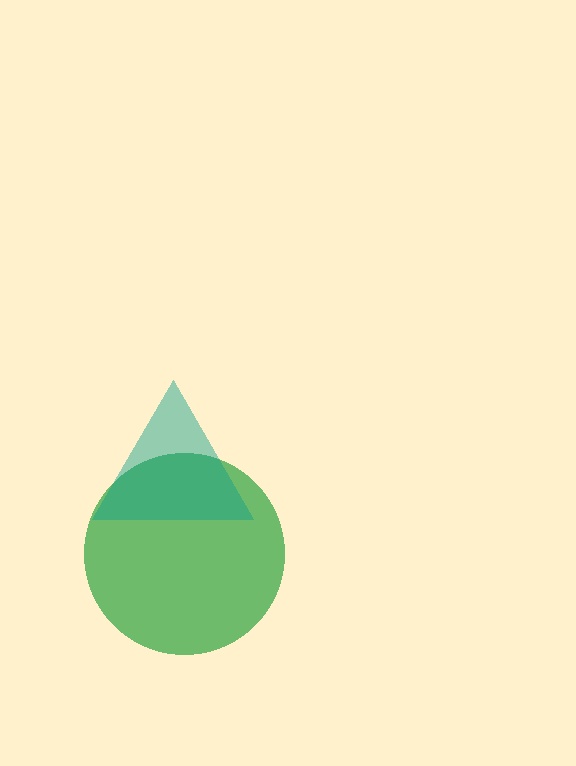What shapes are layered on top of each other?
The layered shapes are: a green circle, a teal triangle.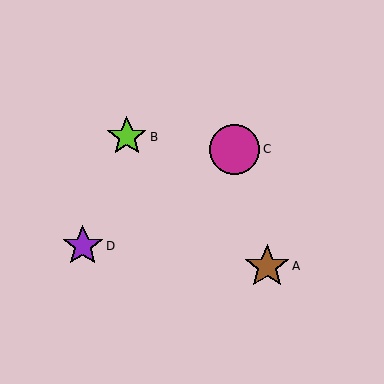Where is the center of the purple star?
The center of the purple star is at (83, 246).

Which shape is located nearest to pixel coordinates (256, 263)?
The brown star (labeled A) at (267, 266) is nearest to that location.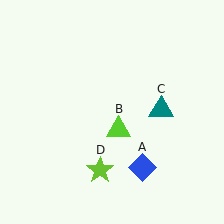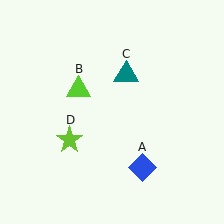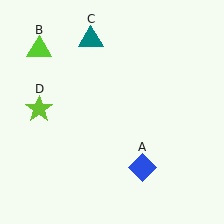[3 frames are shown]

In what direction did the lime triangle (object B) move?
The lime triangle (object B) moved up and to the left.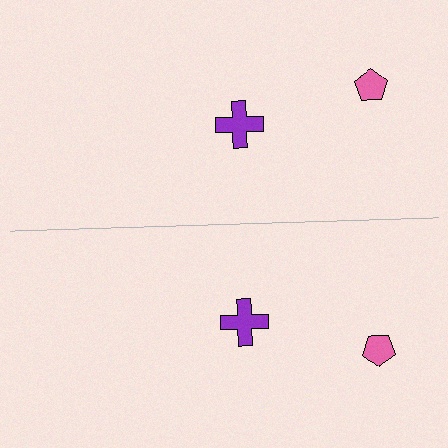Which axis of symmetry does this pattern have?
The pattern has a horizontal axis of symmetry running through the center of the image.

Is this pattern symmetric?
Yes, this pattern has bilateral (reflection) symmetry.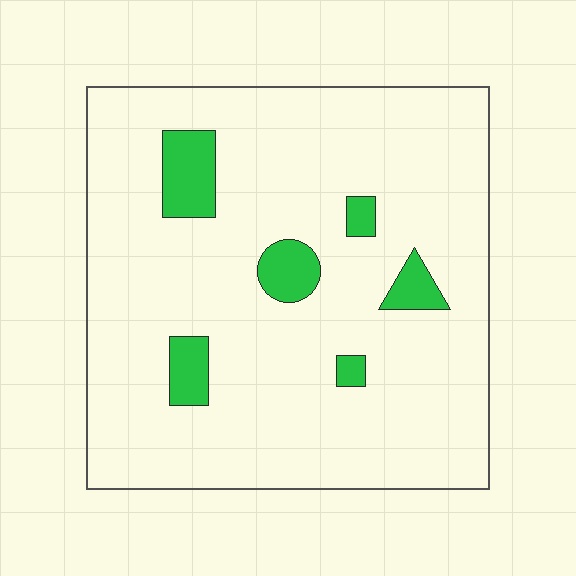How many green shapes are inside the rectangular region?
6.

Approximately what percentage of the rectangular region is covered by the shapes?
Approximately 10%.